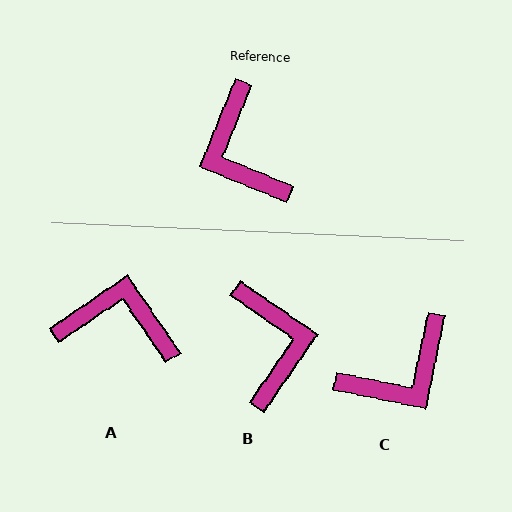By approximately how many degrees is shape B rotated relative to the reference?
Approximately 168 degrees counter-clockwise.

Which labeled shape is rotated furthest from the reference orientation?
B, about 168 degrees away.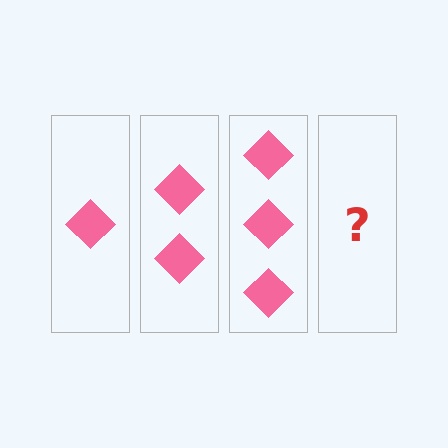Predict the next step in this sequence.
The next step is 4 diamonds.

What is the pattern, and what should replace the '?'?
The pattern is that each step adds one more diamond. The '?' should be 4 diamonds.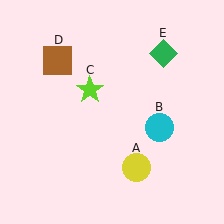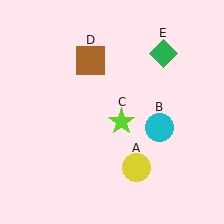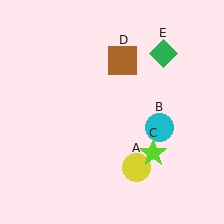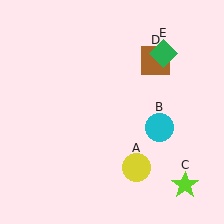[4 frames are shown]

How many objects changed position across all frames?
2 objects changed position: lime star (object C), brown square (object D).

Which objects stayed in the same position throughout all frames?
Yellow circle (object A) and cyan circle (object B) and green diamond (object E) remained stationary.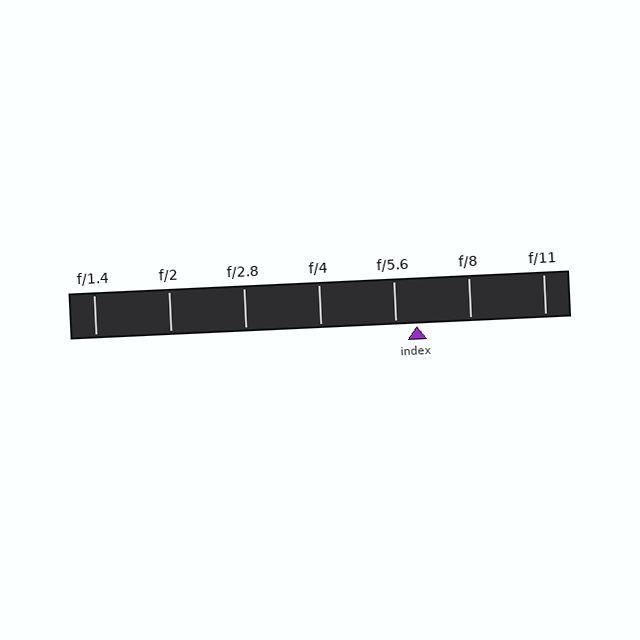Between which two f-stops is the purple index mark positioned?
The index mark is between f/5.6 and f/8.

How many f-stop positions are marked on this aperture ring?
There are 7 f-stop positions marked.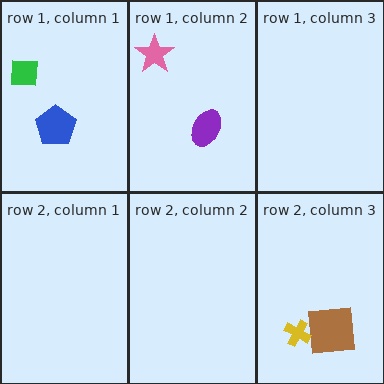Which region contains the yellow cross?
The row 2, column 3 region.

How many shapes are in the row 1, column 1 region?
2.